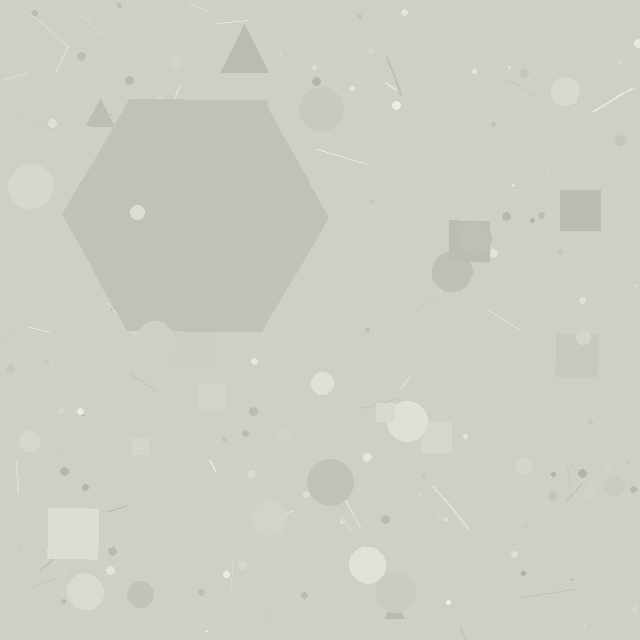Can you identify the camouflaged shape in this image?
The camouflaged shape is a hexagon.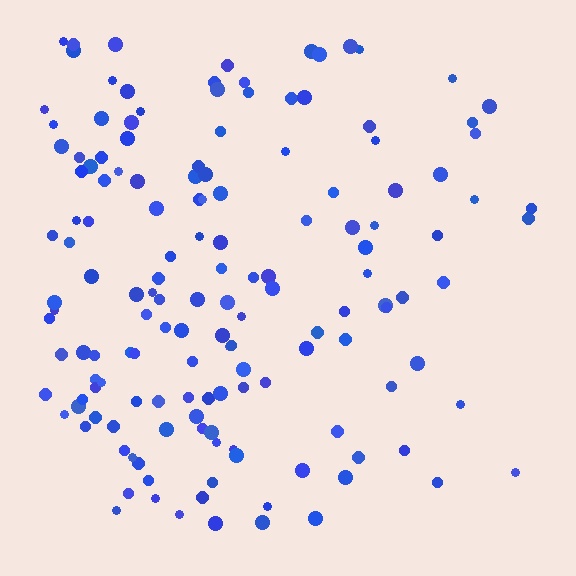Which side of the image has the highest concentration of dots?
The left.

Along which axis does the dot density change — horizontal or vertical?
Horizontal.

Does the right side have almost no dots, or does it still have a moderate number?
Still a moderate number, just noticeably fewer than the left.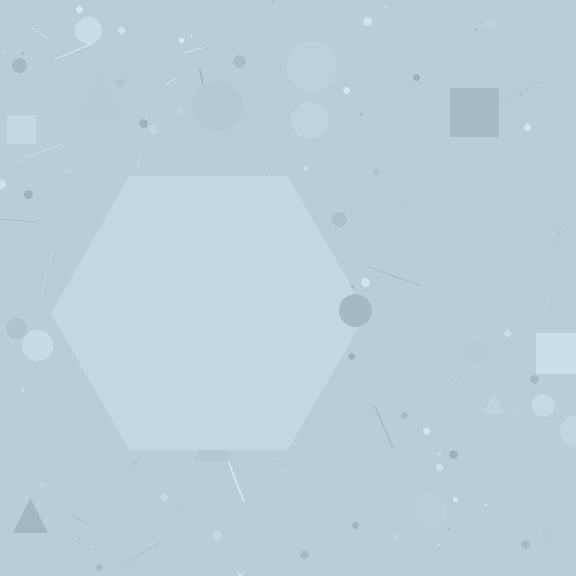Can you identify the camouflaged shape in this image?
The camouflaged shape is a hexagon.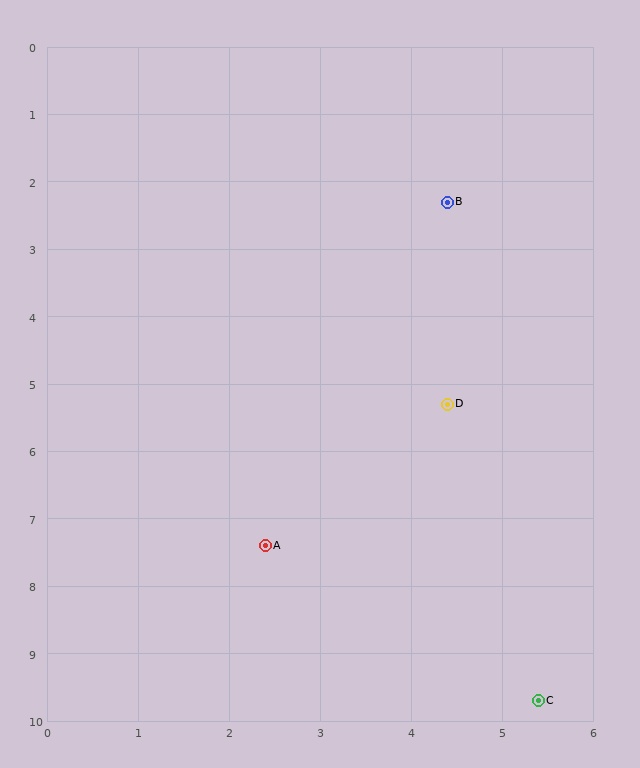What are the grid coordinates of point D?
Point D is at approximately (4.4, 5.3).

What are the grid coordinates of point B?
Point B is at approximately (4.4, 2.3).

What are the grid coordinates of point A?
Point A is at approximately (2.4, 7.4).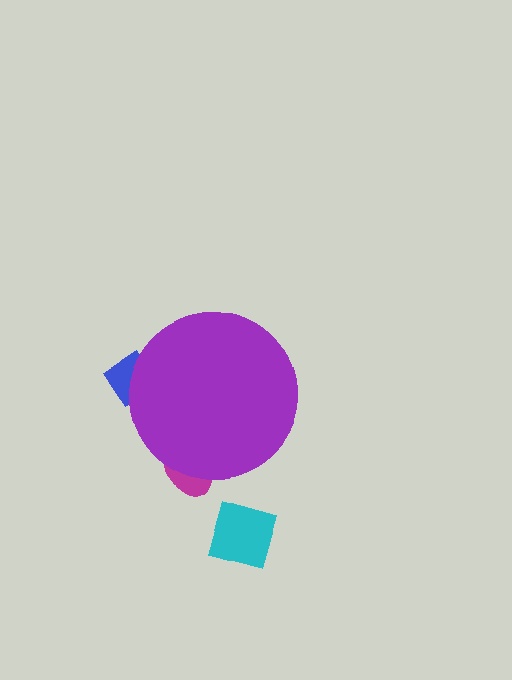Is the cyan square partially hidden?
No, the cyan square is fully visible.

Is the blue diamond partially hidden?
Yes, the blue diamond is partially hidden behind the purple circle.